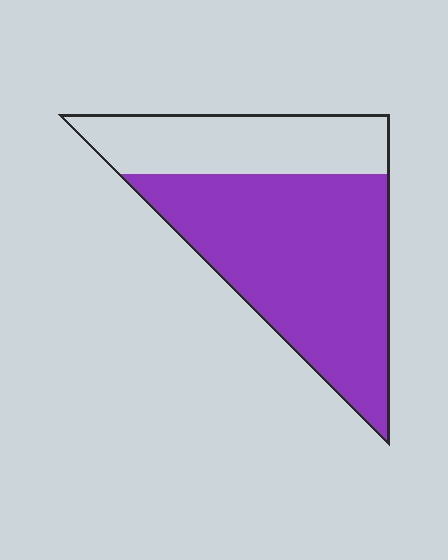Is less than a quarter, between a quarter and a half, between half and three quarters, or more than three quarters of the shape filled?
Between half and three quarters.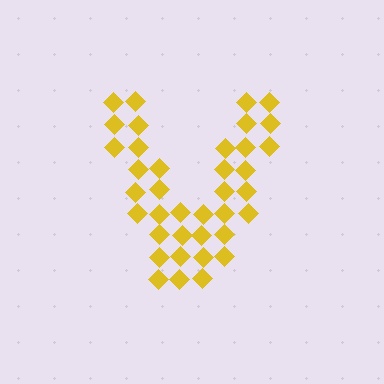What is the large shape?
The large shape is the letter V.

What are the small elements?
The small elements are diamonds.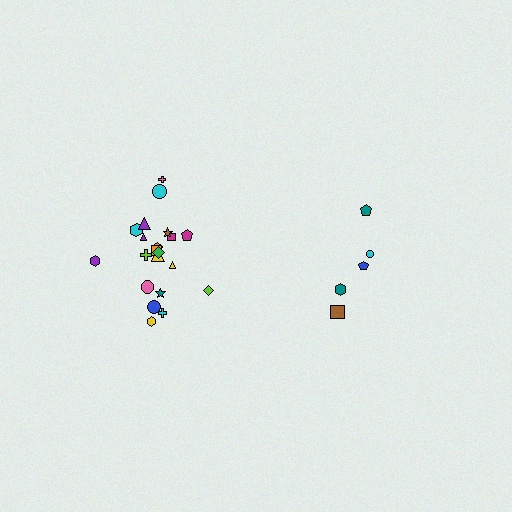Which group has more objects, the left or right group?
The left group.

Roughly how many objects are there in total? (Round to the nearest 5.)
Roughly 25 objects in total.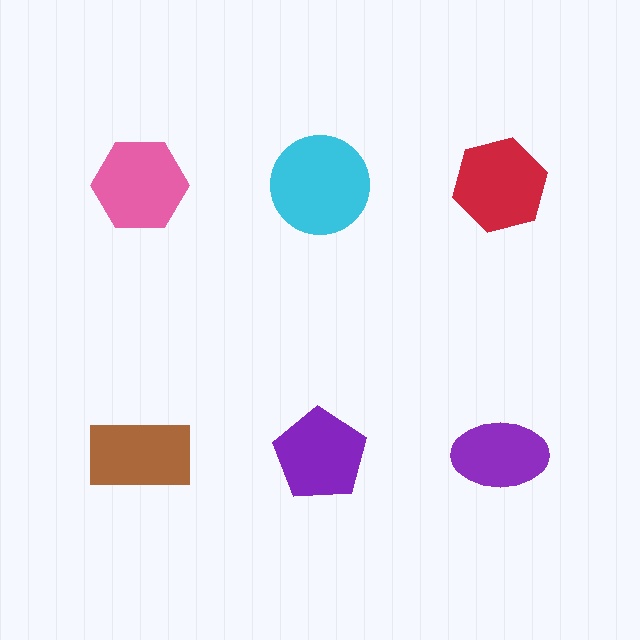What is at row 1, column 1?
A pink hexagon.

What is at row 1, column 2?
A cyan circle.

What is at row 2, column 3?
A purple ellipse.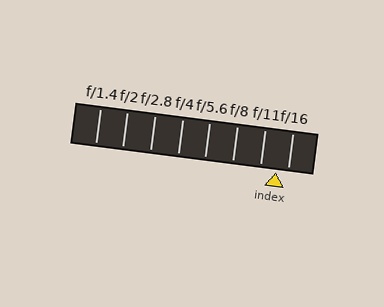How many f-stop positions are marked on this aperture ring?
There are 8 f-stop positions marked.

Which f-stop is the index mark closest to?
The index mark is closest to f/16.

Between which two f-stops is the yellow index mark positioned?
The index mark is between f/11 and f/16.